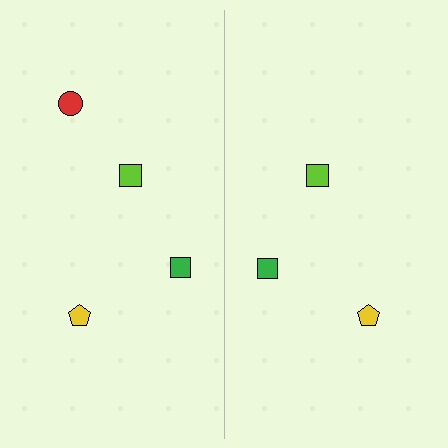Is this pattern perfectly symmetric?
No, the pattern is not perfectly symmetric. A red circle is missing from the right side.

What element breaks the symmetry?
A red circle is missing from the right side.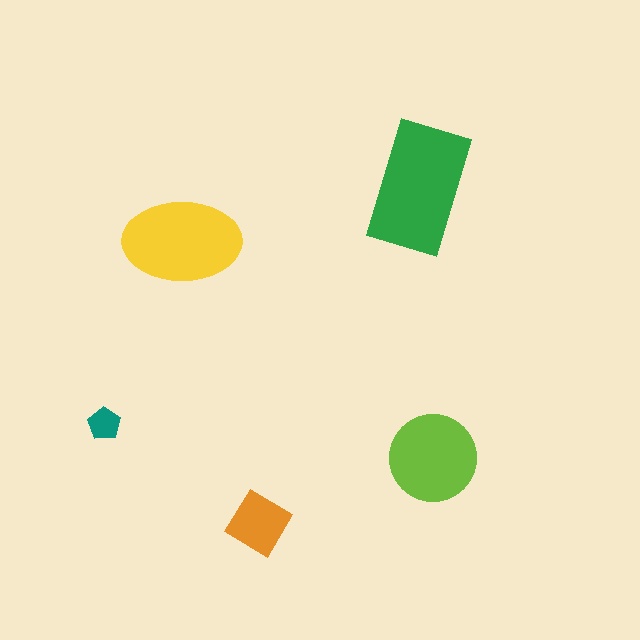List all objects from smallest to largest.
The teal pentagon, the orange diamond, the lime circle, the yellow ellipse, the green rectangle.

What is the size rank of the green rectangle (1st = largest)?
1st.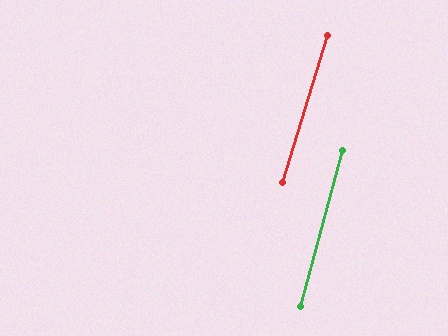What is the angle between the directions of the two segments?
Approximately 2 degrees.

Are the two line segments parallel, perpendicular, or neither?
Parallel — their directions differ by only 1.8°.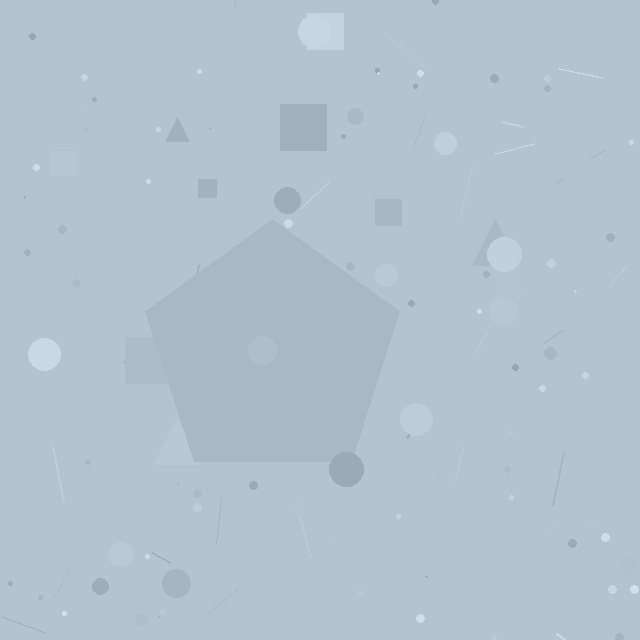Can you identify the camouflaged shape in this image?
The camouflaged shape is a pentagon.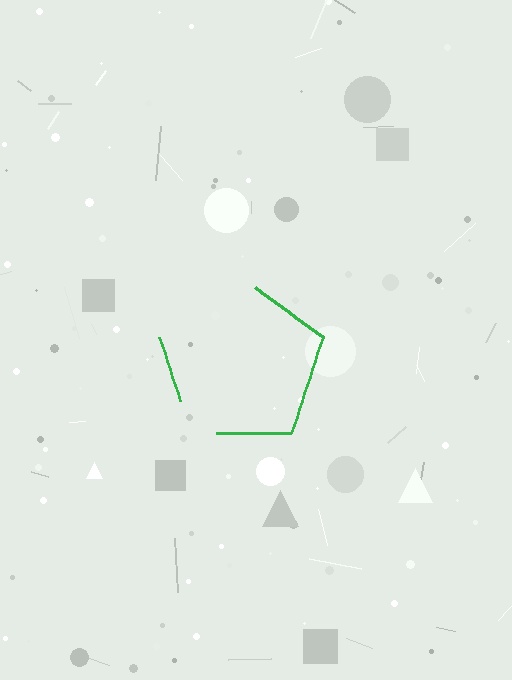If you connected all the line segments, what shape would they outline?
They would outline a pentagon.